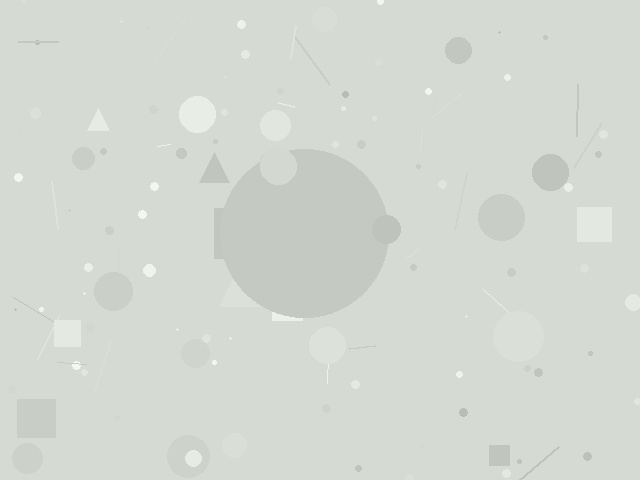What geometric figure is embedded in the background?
A circle is embedded in the background.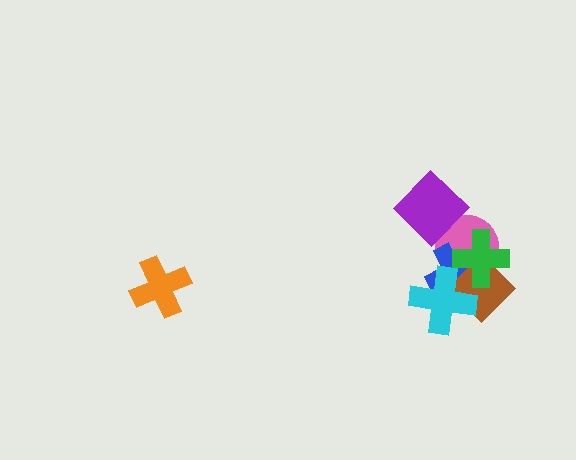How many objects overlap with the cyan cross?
3 objects overlap with the cyan cross.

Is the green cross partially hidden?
No, no other shape covers it.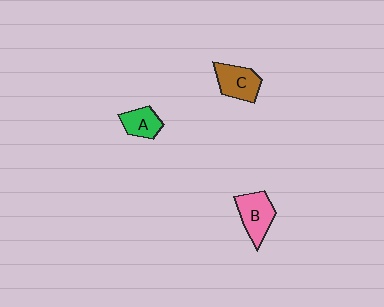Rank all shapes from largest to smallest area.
From largest to smallest: B (pink), C (brown), A (green).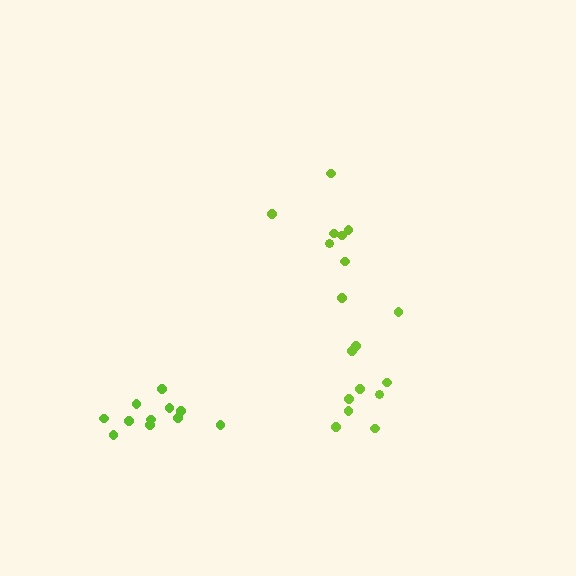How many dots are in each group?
Group 1: 11 dots, Group 2: 8 dots, Group 3: 10 dots (29 total).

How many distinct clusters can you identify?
There are 3 distinct clusters.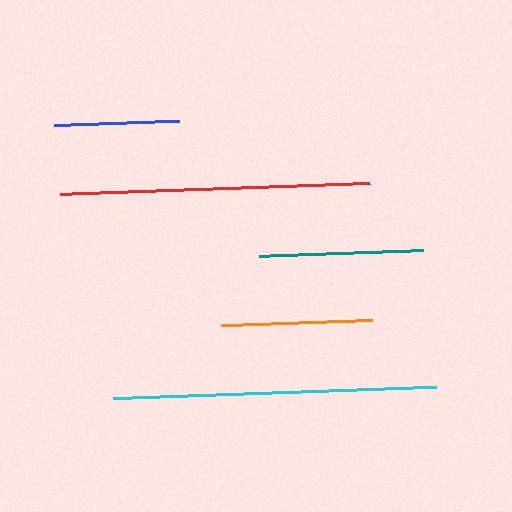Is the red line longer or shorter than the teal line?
The red line is longer than the teal line.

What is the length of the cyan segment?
The cyan segment is approximately 324 pixels long.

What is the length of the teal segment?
The teal segment is approximately 164 pixels long.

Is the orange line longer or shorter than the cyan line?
The cyan line is longer than the orange line.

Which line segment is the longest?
The cyan line is the longest at approximately 324 pixels.